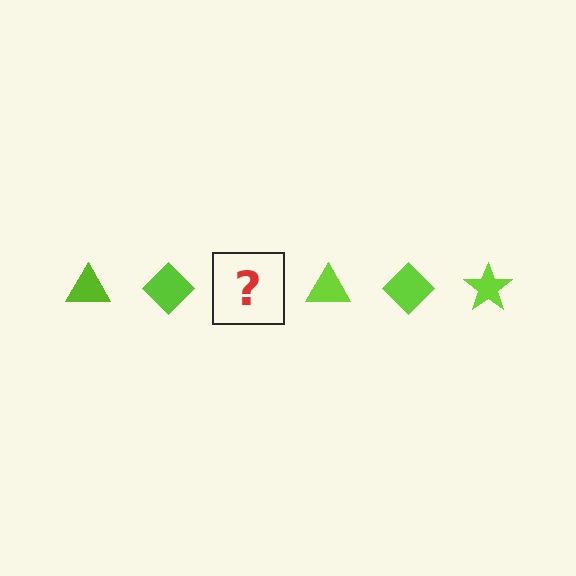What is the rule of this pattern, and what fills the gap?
The rule is that the pattern cycles through triangle, diamond, star shapes in lime. The gap should be filled with a lime star.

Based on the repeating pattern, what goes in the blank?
The blank should be a lime star.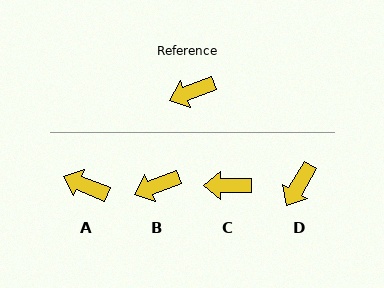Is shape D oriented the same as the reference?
No, it is off by about 38 degrees.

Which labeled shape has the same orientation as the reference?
B.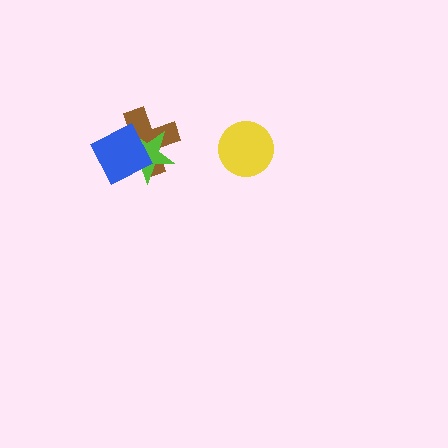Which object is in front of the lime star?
The blue diamond is in front of the lime star.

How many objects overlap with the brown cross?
2 objects overlap with the brown cross.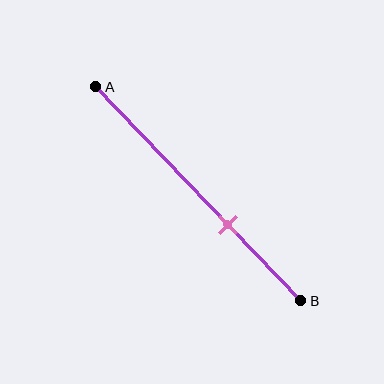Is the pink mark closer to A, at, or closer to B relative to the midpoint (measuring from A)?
The pink mark is closer to point B than the midpoint of segment AB.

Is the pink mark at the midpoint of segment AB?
No, the mark is at about 65% from A, not at the 50% midpoint.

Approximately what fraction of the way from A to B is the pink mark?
The pink mark is approximately 65% of the way from A to B.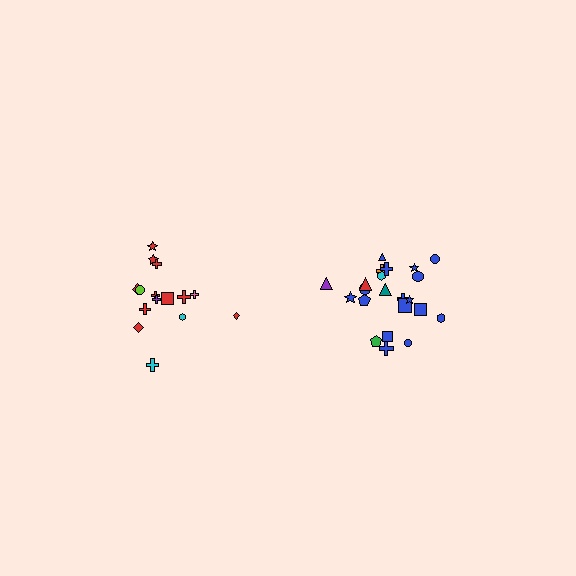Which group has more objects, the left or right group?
The right group.